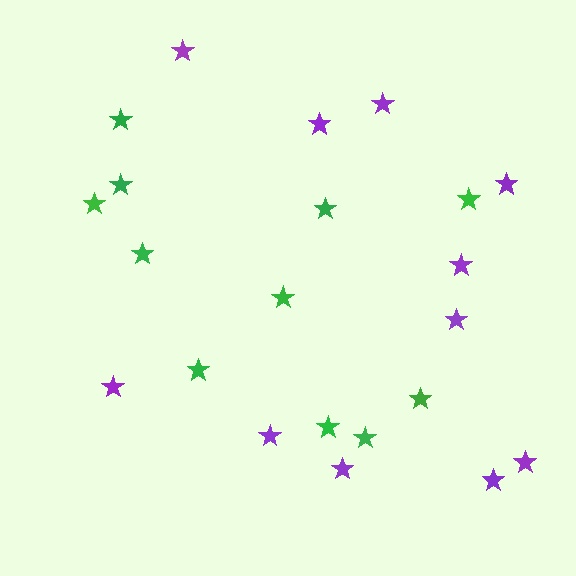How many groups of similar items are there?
There are 2 groups: one group of green stars (11) and one group of purple stars (11).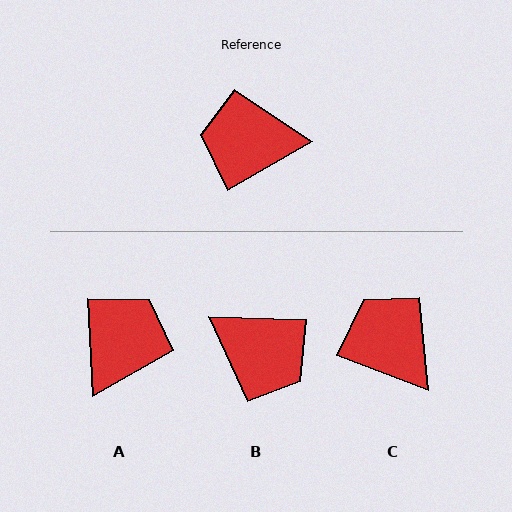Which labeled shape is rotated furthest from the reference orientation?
B, about 148 degrees away.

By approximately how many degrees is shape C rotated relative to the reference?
Approximately 51 degrees clockwise.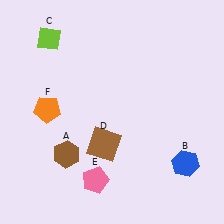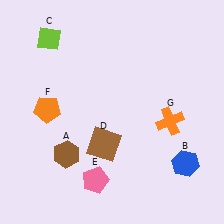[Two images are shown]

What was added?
An orange cross (G) was added in Image 2.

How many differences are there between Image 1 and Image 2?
There is 1 difference between the two images.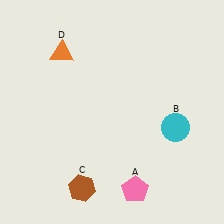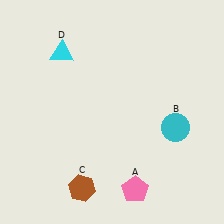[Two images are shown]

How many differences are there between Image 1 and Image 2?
There is 1 difference between the two images.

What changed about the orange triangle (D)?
In Image 1, D is orange. In Image 2, it changed to cyan.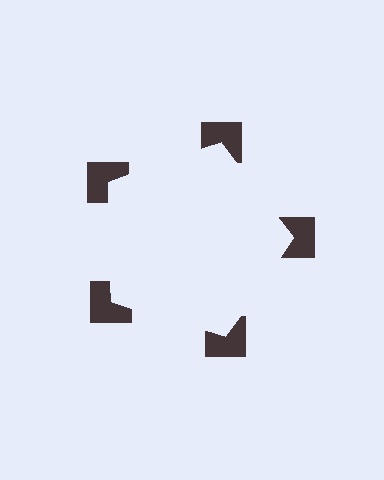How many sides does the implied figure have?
5 sides.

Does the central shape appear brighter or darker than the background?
It typically appears slightly brighter than the background, even though no actual brightness change is drawn.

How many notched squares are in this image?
There are 5 — one at each vertex of the illusory pentagon.